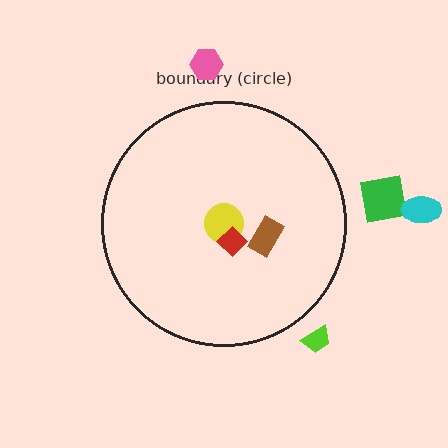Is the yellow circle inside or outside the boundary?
Inside.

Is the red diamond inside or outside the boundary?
Inside.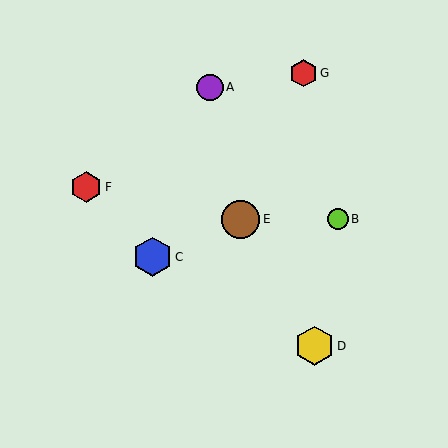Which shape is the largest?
The yellow hexagon (labeled D) is the largest.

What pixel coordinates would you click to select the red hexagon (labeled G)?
Click at (304, 73) to select the red hexagon G.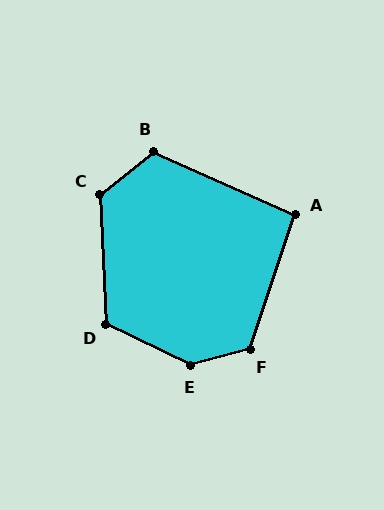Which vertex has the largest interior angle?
E, at approximately 139 degrees.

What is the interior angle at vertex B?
Approximately 117 degrees (obtuse).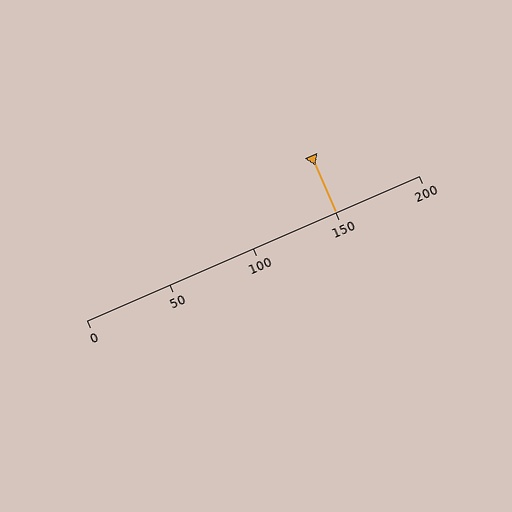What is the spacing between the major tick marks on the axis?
The major ticks are spaced 50 apart.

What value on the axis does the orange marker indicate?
The marker indicates approximately 150.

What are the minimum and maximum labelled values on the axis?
The axis runs from 0 to 200.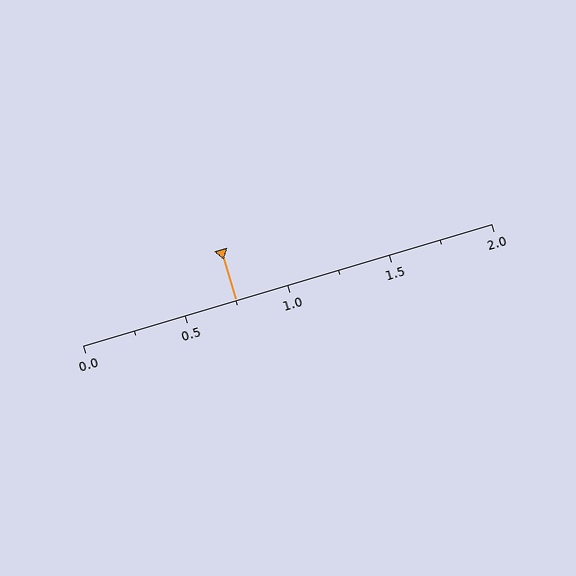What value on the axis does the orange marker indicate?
The marker indicates approximately 0.75.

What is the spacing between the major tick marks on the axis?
The major ticks are spaced 0.5 apart.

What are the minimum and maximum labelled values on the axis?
The axis runs from 0.0 to 2.0.